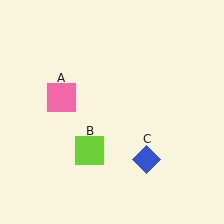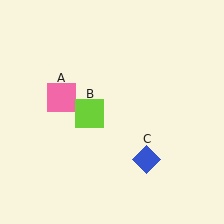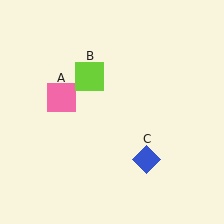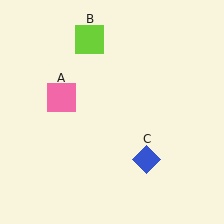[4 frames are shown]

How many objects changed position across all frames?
1 object changed position: lime square (object B).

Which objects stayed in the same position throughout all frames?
Pink square (object A) and blue diamond (object C) remained stationary.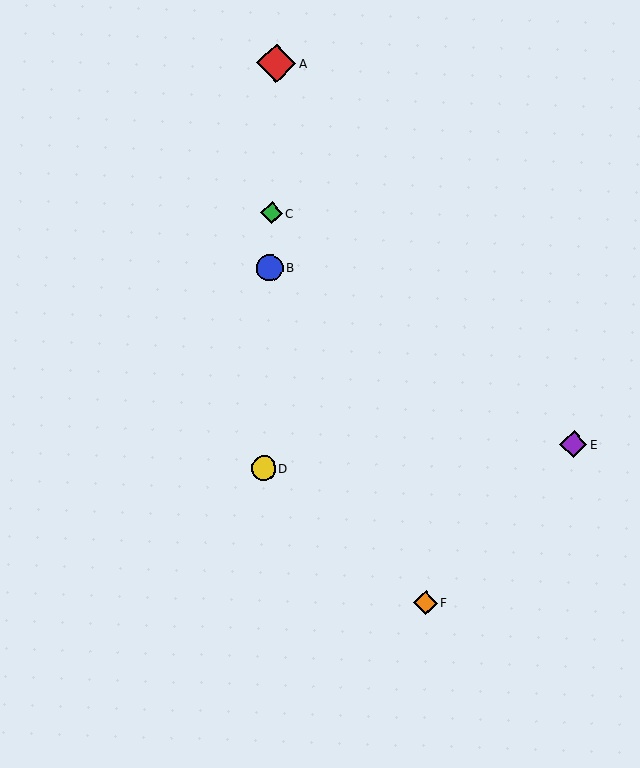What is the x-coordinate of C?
Object C is at x≈271.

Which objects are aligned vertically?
Objects A, B, C, D are aligned vertically.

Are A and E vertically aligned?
No, A is at x≈276 and E is at x≈573.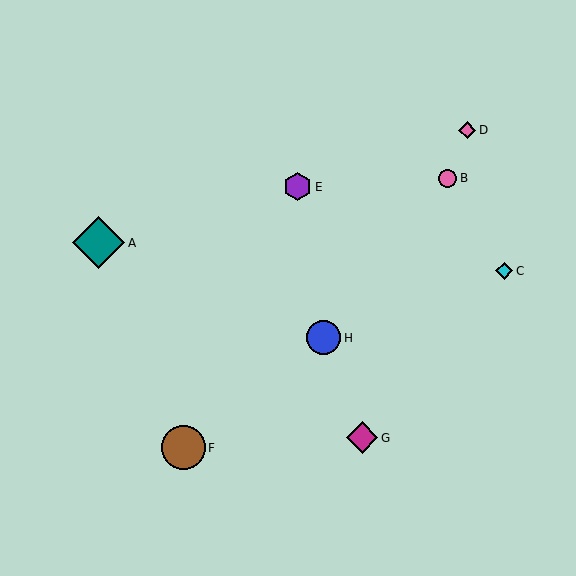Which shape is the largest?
The teal diamond (labeled A) is the largest.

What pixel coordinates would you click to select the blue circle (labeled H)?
Click at (324, 338) to select the blue circle H.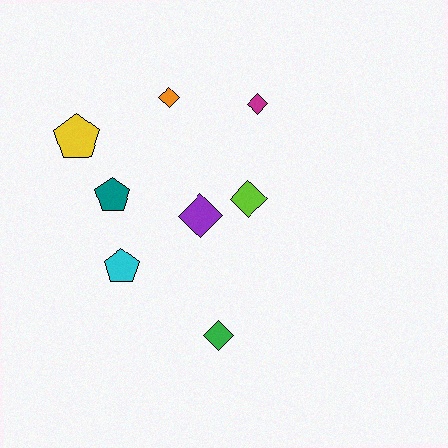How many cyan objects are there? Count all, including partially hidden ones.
There is 1 cyan object.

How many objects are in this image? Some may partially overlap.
There are 8 objects.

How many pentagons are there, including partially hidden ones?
There are 3 pentagons.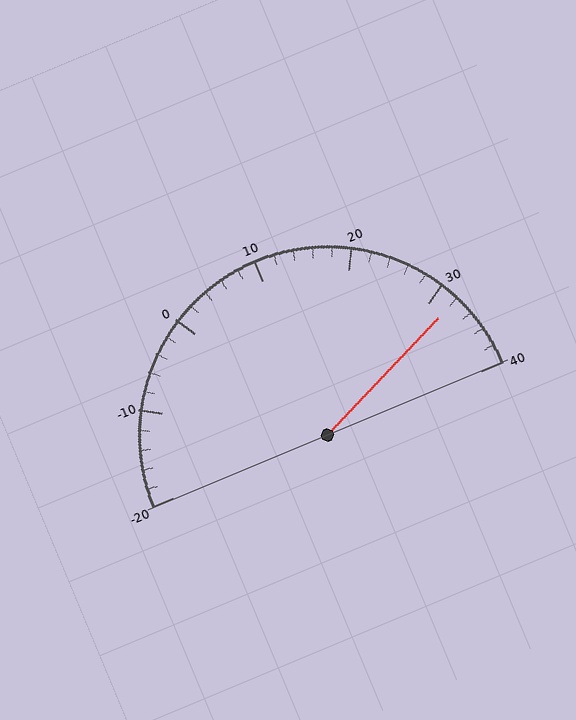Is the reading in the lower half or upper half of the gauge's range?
The reading is in the upper half of the range (-20 to 40).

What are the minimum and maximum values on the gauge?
The gauge ranges from -20 to 40.